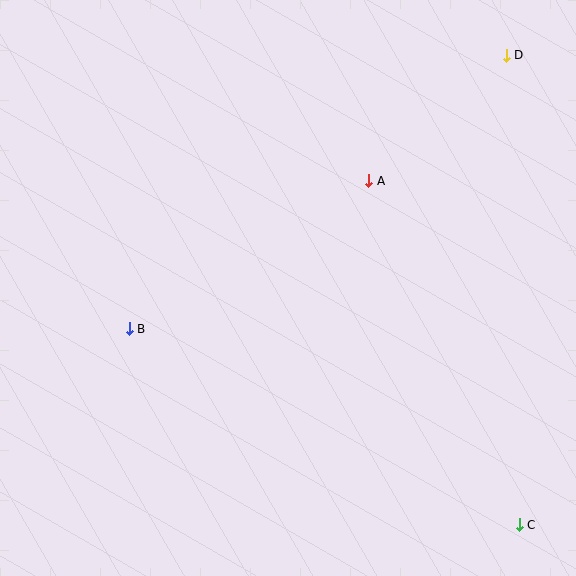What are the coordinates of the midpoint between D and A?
The midpoint between D and A is at (437, 118).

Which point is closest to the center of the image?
Point A at (369, 181) is closest to the center.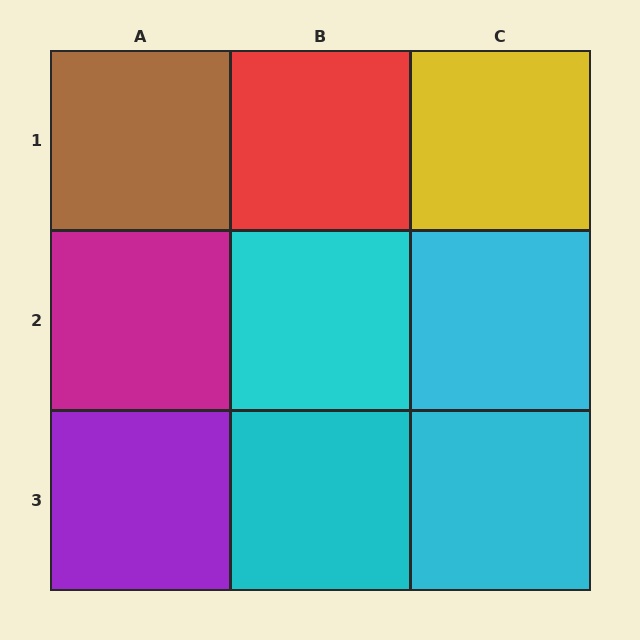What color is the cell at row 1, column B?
Red.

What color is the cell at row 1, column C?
Yellow.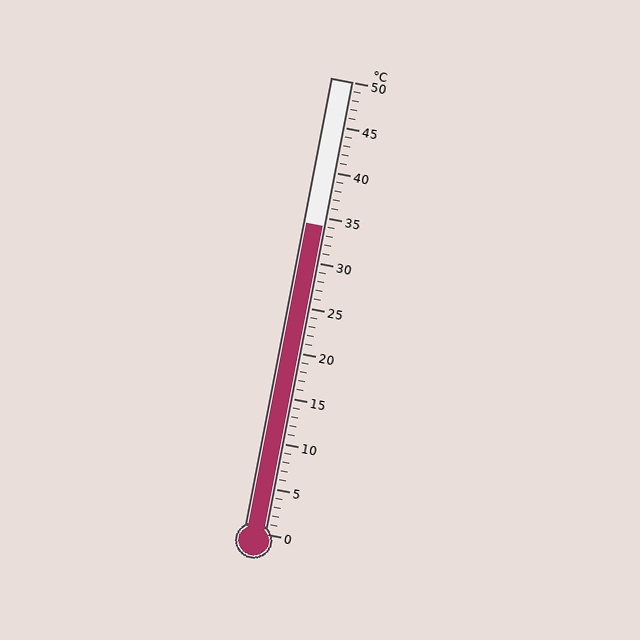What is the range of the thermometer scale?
The thermometer scale ranges from 0°C to 50°C.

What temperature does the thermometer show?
The thermometer shows approximately 34°C.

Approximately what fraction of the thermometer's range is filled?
The thermometer is filled to approximately 70% of its range.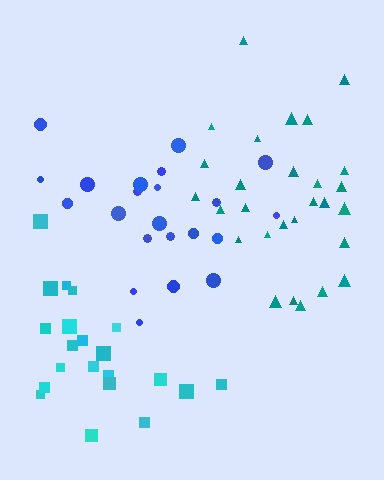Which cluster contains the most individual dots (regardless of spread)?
Teal (28).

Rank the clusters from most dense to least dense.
cyan, teal, blue.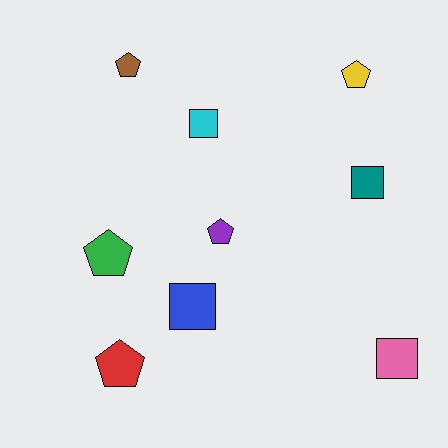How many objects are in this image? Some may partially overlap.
There are 9 objects.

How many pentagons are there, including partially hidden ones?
There are 5 pentagons.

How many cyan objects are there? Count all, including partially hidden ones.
There is 1 cyan object.